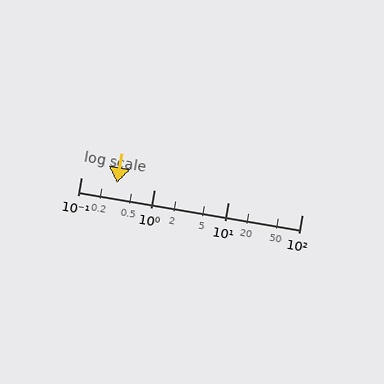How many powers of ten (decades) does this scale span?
The scale spans 3 decades, from 0.1 to 100.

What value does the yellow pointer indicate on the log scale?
The pointer indicates approximately 0.31.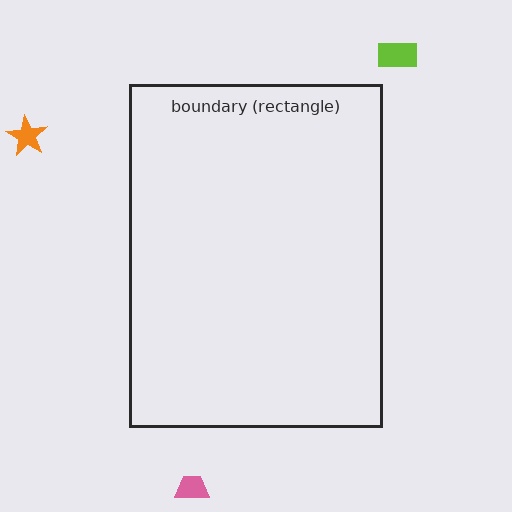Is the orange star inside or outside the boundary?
Outside.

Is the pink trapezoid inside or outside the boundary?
Outside.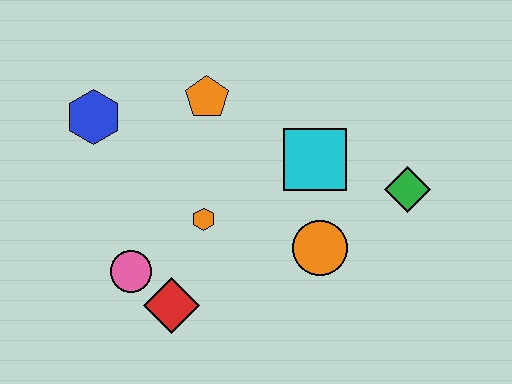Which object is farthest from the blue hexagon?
The green diamond is farthest from the blue hexagon.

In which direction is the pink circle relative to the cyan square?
The pink circle is to the left of the cyan square.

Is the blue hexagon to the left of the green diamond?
Yes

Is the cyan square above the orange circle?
Yes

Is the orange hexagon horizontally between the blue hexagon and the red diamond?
No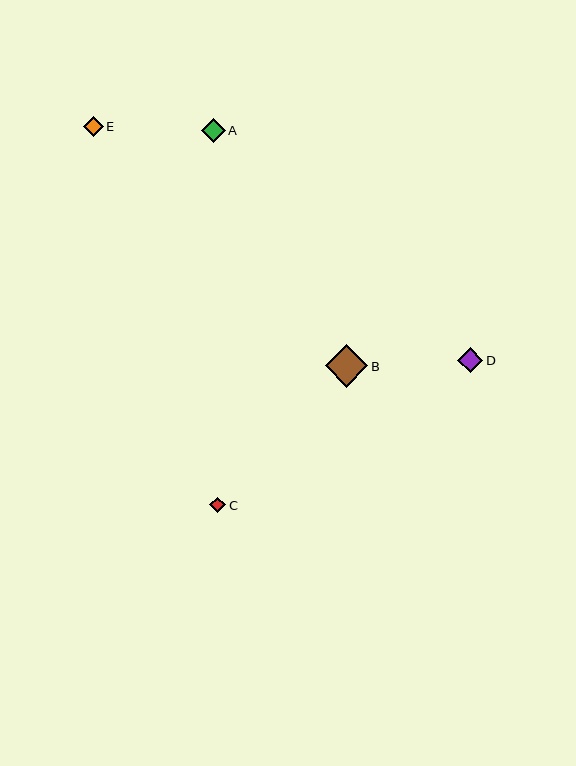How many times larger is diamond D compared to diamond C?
Diamond D is approximately 1.6 times the size of diamond C.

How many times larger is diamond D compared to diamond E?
Diamond D is approximately 1.3 times the size of diamond E.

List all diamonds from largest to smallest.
From largest to smallest: B, D, A, E, C.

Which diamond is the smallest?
Diamond C is the smallest with a size of approximately 16 pixels.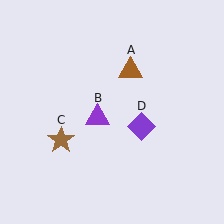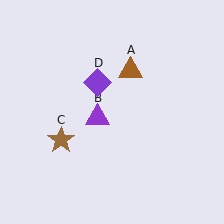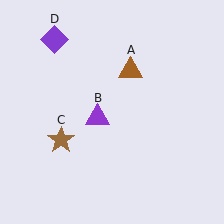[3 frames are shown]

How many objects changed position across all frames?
1 object changed position: purple diamond (object D).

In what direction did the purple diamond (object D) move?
The purple diamond (object D) moved up and to the left.